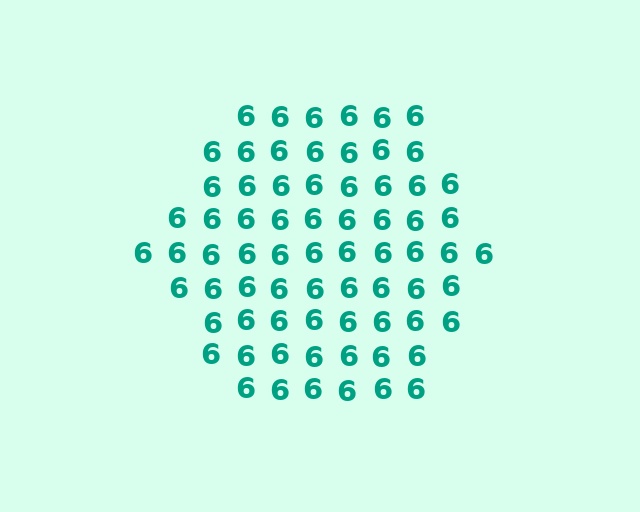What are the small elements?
The small elements are digit 6's.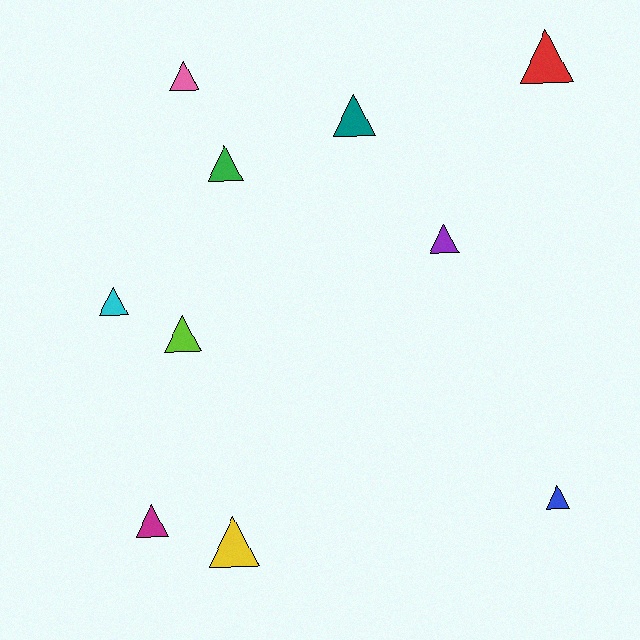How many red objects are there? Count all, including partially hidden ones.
There is 1 red object.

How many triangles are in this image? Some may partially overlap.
There are 10 triangles.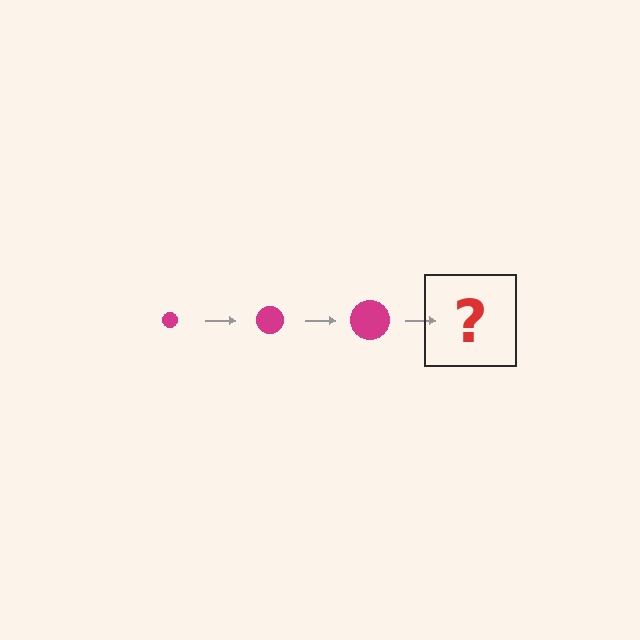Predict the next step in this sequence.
The next step is a magenta circle, larger than the previous one.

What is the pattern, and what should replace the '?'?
The pattern is that the circle gets progressively larger each step. The '?' should be a magenta circle, larger than the previous one.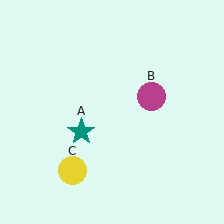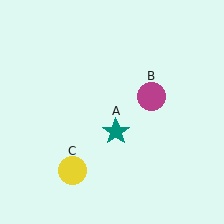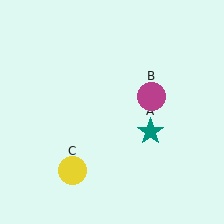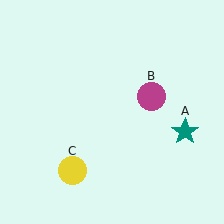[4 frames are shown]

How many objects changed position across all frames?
1 object changed position: teal star (object A).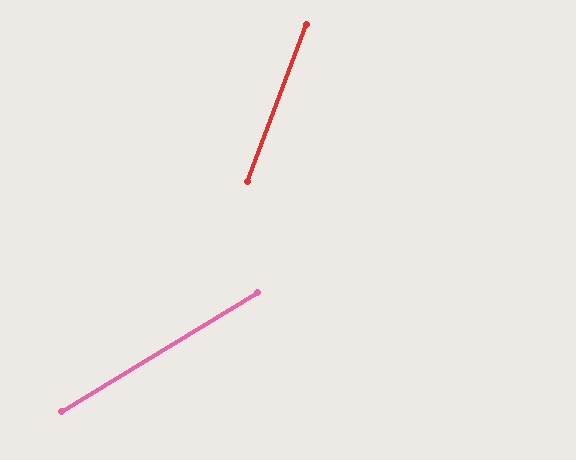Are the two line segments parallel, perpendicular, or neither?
Neither parallel nor perpendicular — they differ by about 38°.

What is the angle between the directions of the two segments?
Approximately 38 degrees.